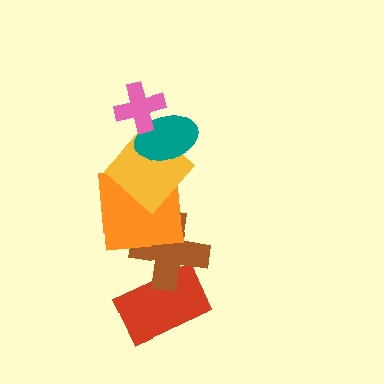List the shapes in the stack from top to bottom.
From top to bottom: the pink cross, the teal ellipse, the yellow diamond, the orange square, the brown cross, the red rectangle.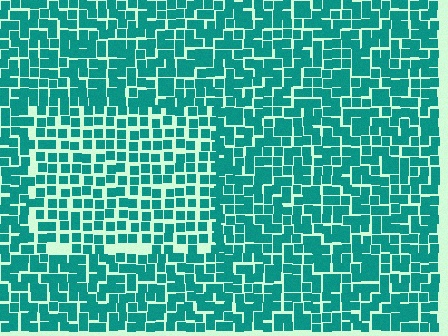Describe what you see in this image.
The image contains small teal elements arranged at two different densities. A rectangle-shaped region is visible where the elements are less densely packed than the surrounding area.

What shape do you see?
I see a rectangle.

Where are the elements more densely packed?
The elements are more densely packed outside the rectangle boundary.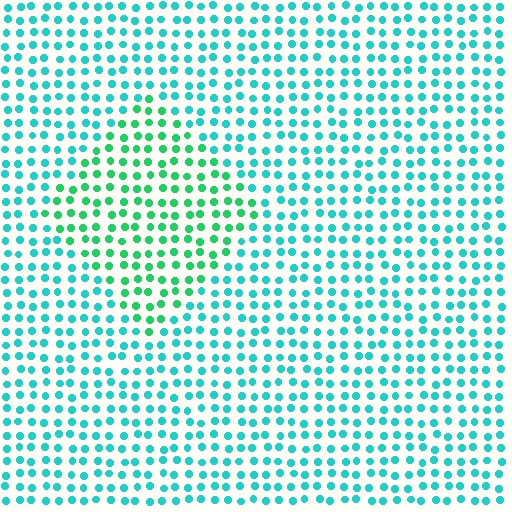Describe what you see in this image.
The image is filled with small cyan elements in a uniform arrangement. A diamond-shaped region is visible where the elements are tinted to a slightly different hue, forming a subtle color boundary.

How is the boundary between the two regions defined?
The boundary is defined purely by a slight shift in hue (about 33 degrees). Spacing, size, and orientation are identical on both sides.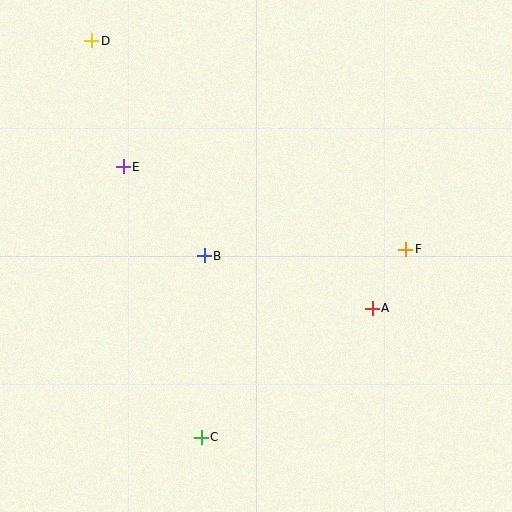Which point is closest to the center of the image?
Point B at (204, 256) is closest to the center.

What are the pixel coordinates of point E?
Point E is at (123, 167).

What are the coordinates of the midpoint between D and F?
The midpoint between D and F is at (249, 145).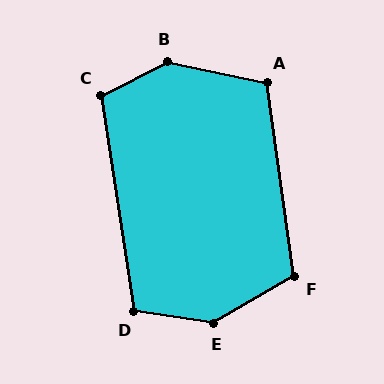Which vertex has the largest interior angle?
E, at approximately 142 degrees.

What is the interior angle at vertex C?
Approximately 108 degrees (obtuse).